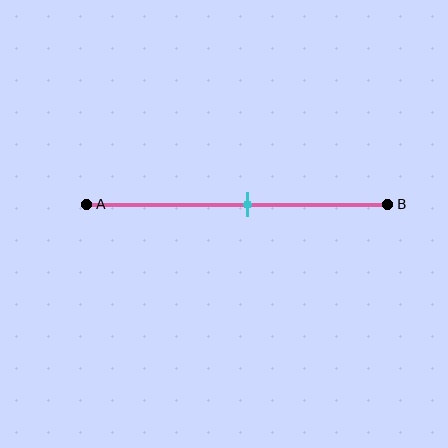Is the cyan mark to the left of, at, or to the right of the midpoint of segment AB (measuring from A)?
The cyan mark is to the right of the midpoint of segment AB.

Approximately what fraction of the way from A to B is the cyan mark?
The cyan mark is approximately 55% of the way from A to B.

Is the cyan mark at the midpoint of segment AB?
No, the mark is at about 55% from A, not at the 50% midpoint.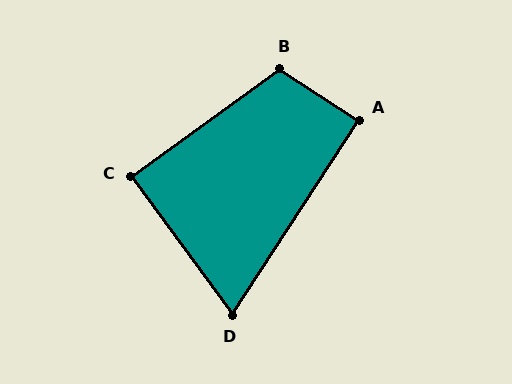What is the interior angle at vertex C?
Approximately 90 degrees (approximately right).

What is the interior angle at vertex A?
Approximately 90 degrees (approximately right).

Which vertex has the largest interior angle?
B, at approximately 111 degrees.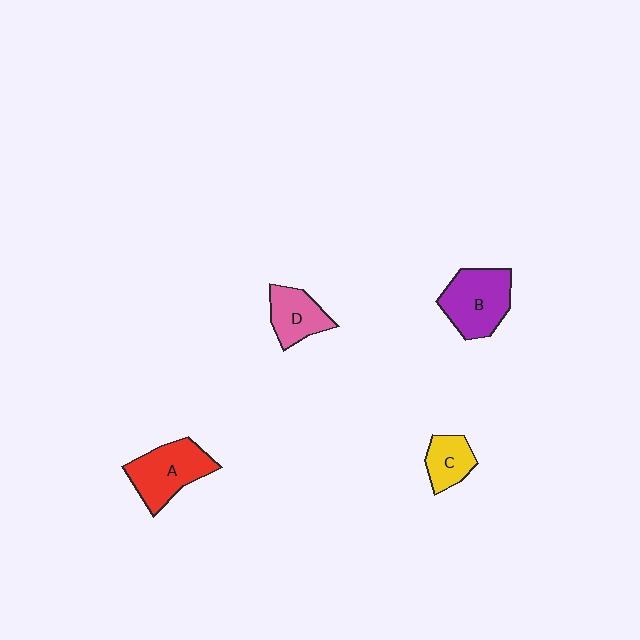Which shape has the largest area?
Shape B (purple).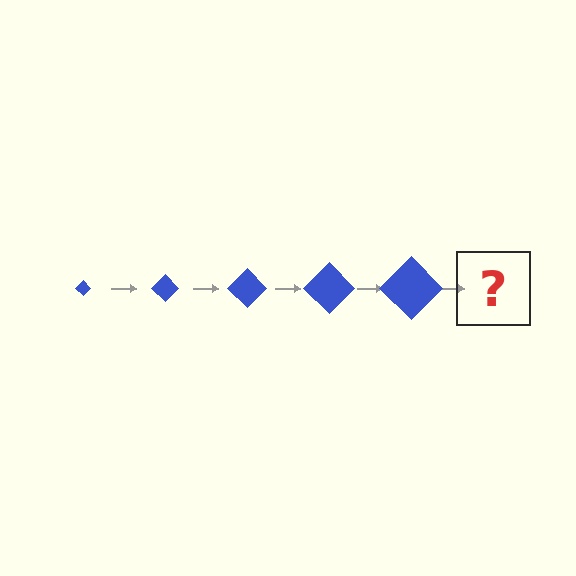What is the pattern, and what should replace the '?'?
The pattern is that the diamond gets progressively larger each step. The '?' should be a blue diamond, larger than the previous one.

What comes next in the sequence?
The next element should be a blue diamond, larger than the previous one.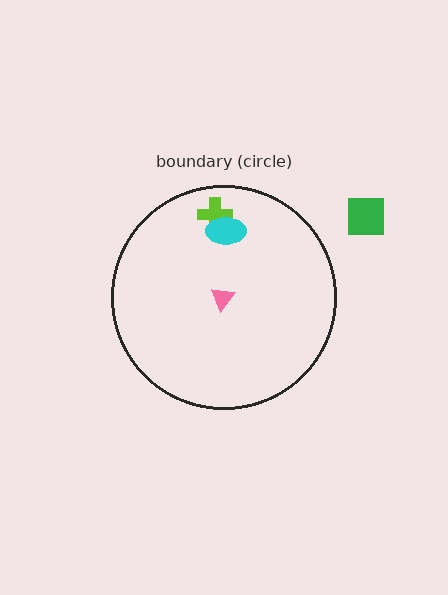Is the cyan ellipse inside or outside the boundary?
Inside.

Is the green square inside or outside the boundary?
Outside.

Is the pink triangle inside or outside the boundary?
Inside.